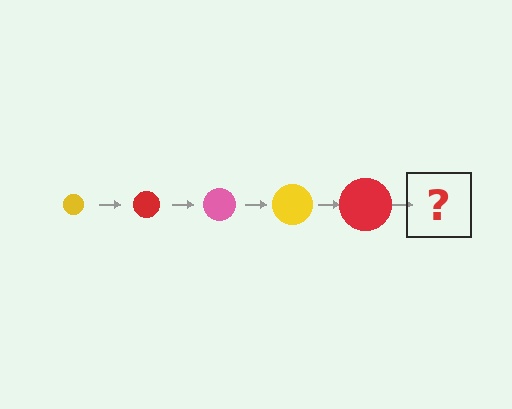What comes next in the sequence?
The next element should be a pink circle, larger than the previous one.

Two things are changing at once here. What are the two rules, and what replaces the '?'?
The two rules are that the circle grows larger each step and the color cycles through yellow, red, and pink. The '?' should be a pink circle, larger than the previous one.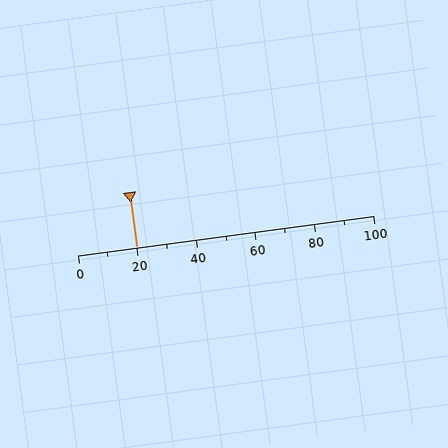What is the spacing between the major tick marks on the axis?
The major ticks are spaced 20 apart.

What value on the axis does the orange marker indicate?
The marker indicates approximately 20.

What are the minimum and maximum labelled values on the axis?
The axis runs from 0 to 100.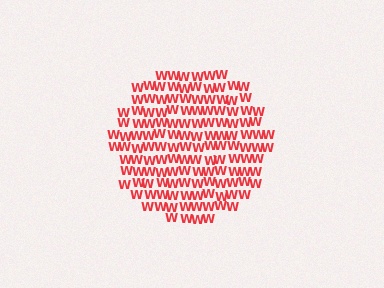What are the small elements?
The small elements are letter W's.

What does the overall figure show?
The overall figure shows a circle.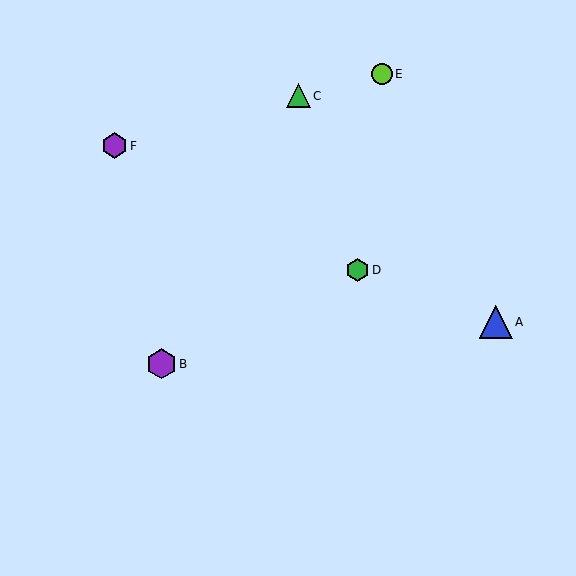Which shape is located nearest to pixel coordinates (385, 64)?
The lime circle (labeled E) at (382, 74) is nearest to that location.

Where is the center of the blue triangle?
The center of the blue triangle is at (496, 322).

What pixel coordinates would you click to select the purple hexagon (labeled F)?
Click at (115, 146) to select the purple hexagon F.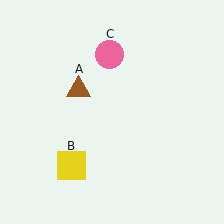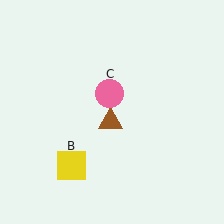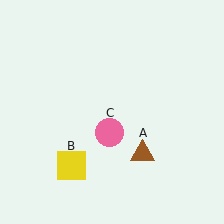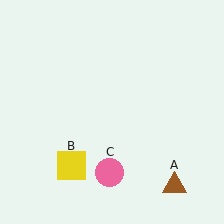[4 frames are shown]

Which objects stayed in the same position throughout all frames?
Yellow square (object B) remained stationary.